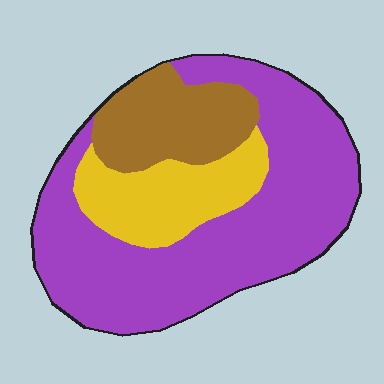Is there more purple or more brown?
Purple.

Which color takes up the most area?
Purple, at roughly 60%.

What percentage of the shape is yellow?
Yellow covers roughly 20% of the shape.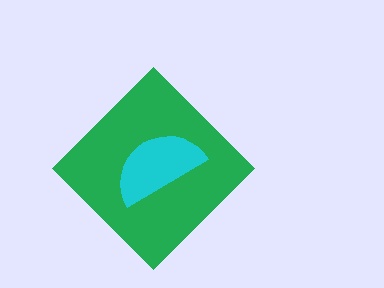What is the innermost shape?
The cyan semicircle.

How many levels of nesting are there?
2.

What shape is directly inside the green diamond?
The cyan semicircle.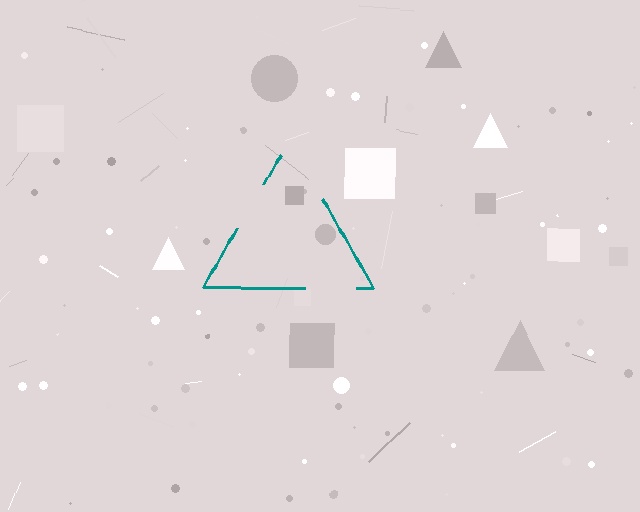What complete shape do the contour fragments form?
The contour fragments form a triangle.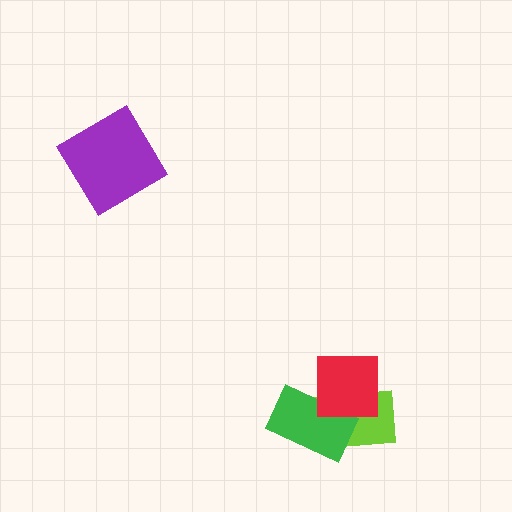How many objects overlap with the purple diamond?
0 objects overlap with the purple diamond.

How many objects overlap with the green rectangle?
2 objects overlap with the green rectangle.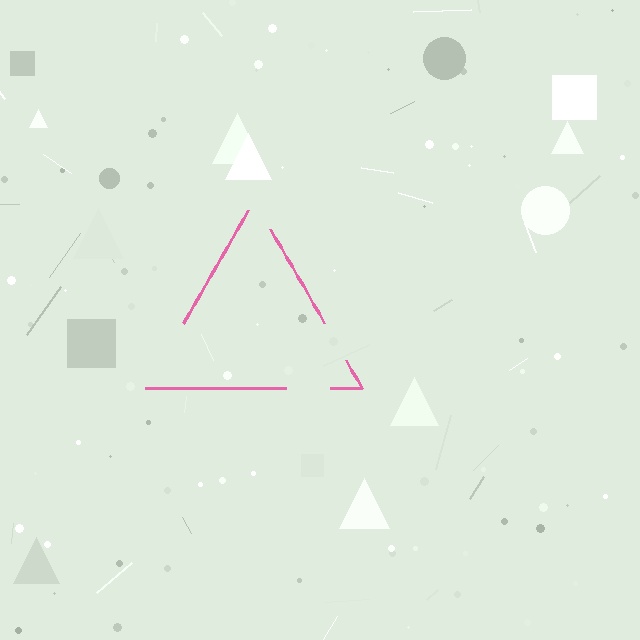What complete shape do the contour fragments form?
The contour fragments form a triangle.